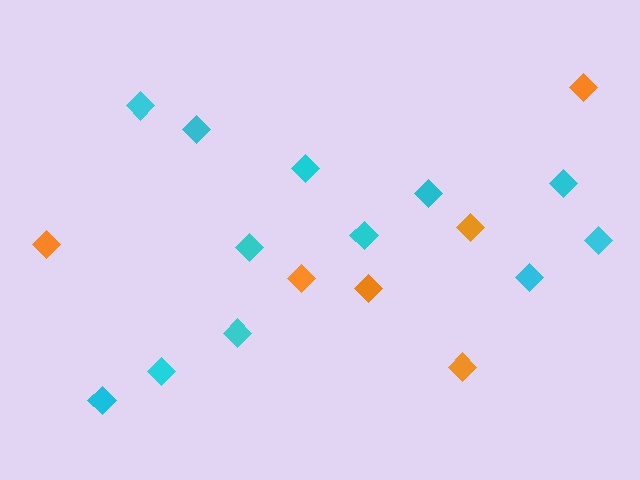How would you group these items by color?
There are 2 groups: one group of orange diamonds (6) and one group of cyan diamonds (12).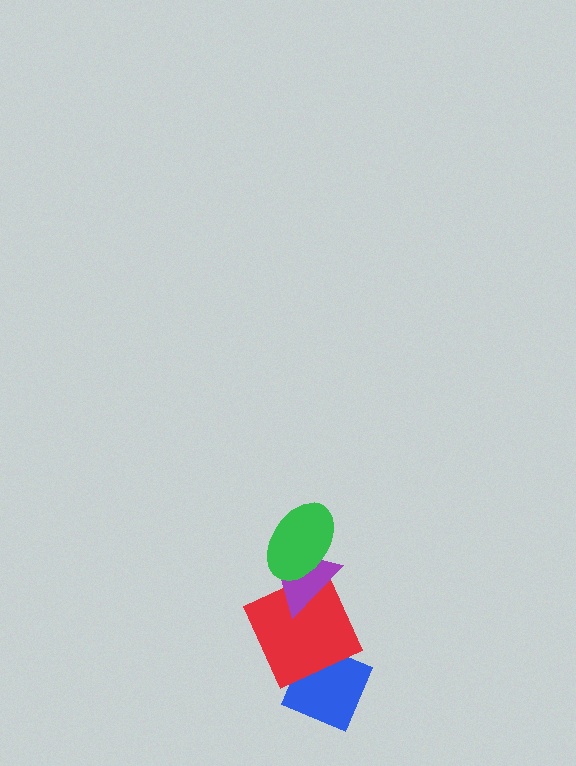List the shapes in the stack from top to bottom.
From top to bottom: the green ellipse, the purple triangle, the red square, the blue diamond.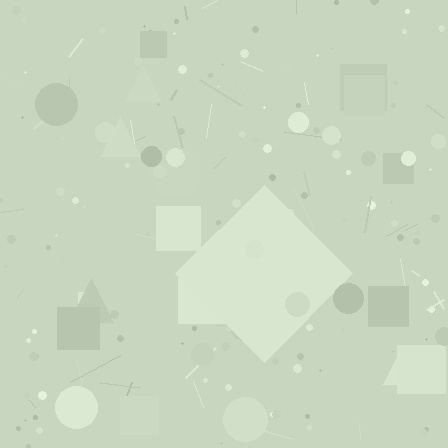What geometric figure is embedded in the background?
A diamond is embedded in the background.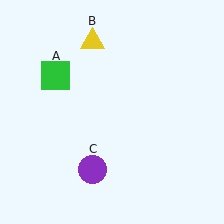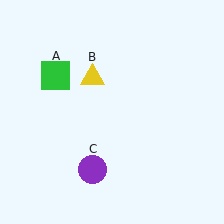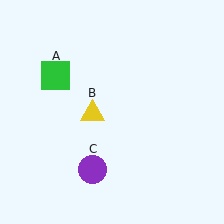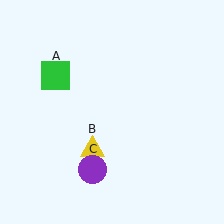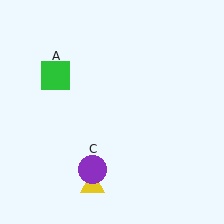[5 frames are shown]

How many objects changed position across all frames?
1 object changed position: yellow triangle (object B).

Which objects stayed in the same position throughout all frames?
Green square (object A) and purple circle (object C) remained stationary.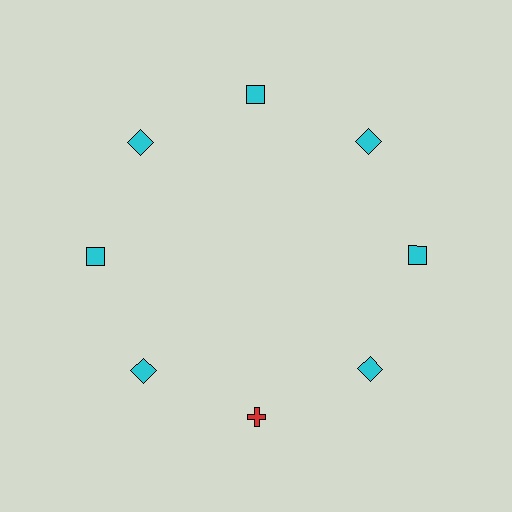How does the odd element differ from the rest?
It differs in both color (red instead of cyan) and shape (cross instead of square).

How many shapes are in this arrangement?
There are 8 shapes arranged in a ring pattern.